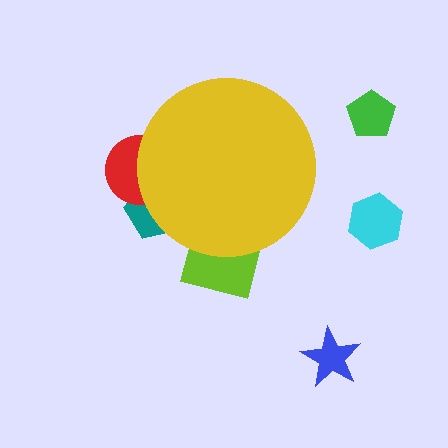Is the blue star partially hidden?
No, the blue star is fully visible.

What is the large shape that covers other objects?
A yellow circle.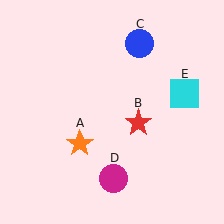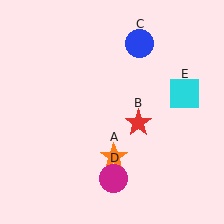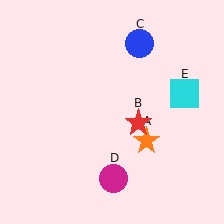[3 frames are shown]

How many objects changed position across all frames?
1 object changed position: orange star (object A).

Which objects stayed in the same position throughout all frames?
Red star (object B) and blue circle (object C) and magenta circle (object D) and cyan square (object E) remained stationary.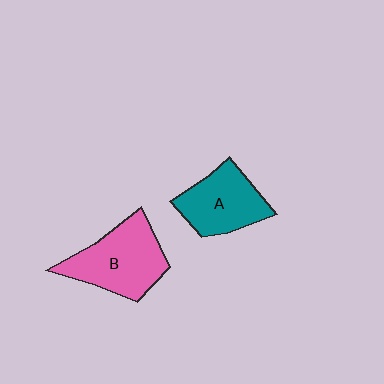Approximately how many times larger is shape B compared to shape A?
Approximately 1.2 times.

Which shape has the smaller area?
Shape A (teal).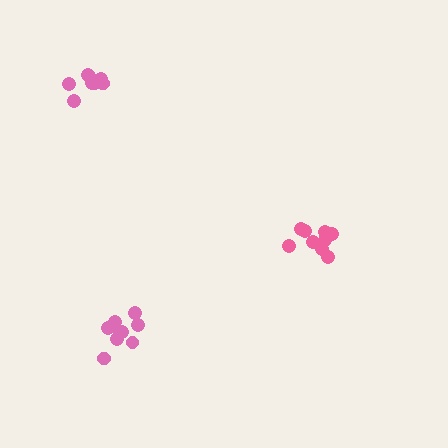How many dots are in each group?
Group 1: 9 dots, Group 2: 8 dots, Group 3: 9 dots (26 total).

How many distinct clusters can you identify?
There are 3 distinct clusters.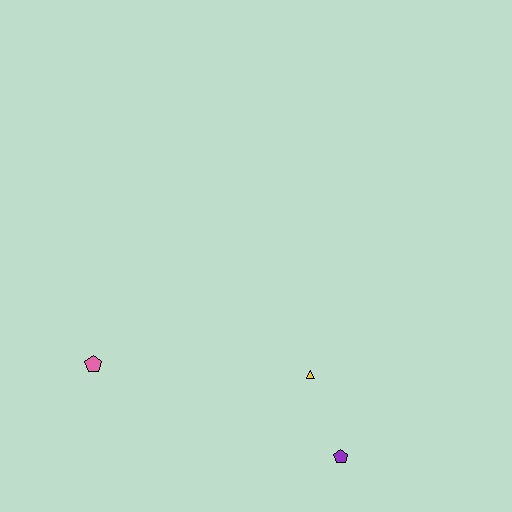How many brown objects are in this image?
There are no brown objects.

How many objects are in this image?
There are 3 objects.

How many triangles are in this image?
There is 1 triangle.